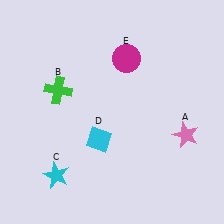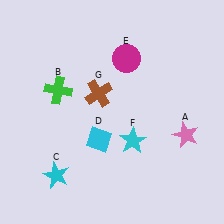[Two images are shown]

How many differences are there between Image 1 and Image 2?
There are 2 differences between the two images.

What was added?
A cyan star (F), a brown cross (G) were added in Image 2.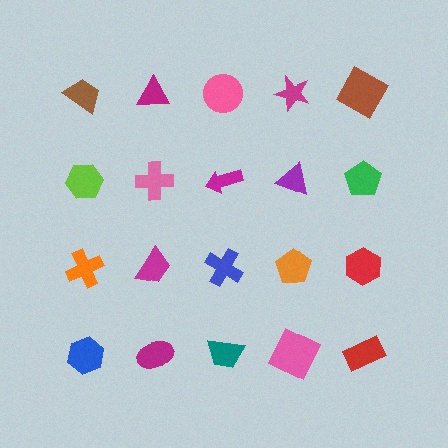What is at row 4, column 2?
A magenta ellipse.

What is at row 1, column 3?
A pink circle.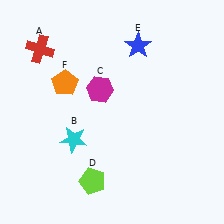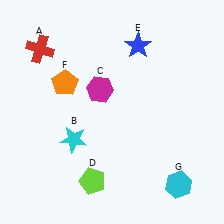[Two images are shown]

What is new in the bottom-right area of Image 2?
A cyan hexagon (G) was added in the bottom-right area of Image 2.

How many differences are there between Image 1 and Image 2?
There is 1 difference between the two images.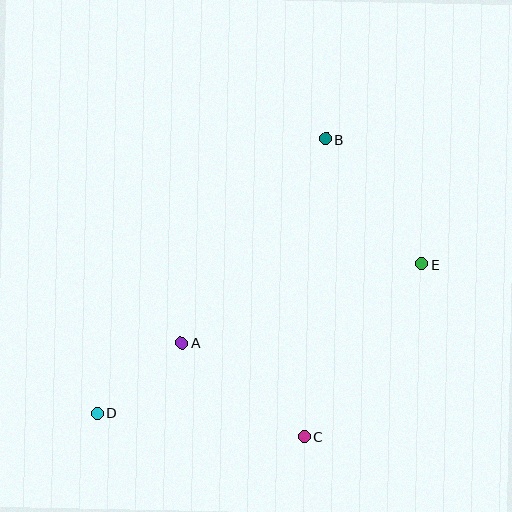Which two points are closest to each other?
Points A and D are closest to each other.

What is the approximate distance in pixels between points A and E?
The distance between A and E is approximately 252 pixels.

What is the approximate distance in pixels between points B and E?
The distance between B and E is approximately 158 pixels.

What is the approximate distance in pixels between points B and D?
The distance between B and D is approximately 357 pixels.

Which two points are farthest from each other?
Points D and E are farthest from each other.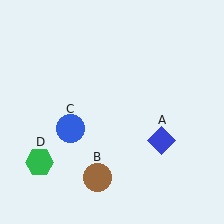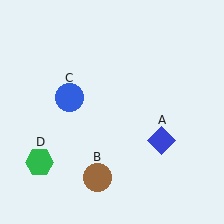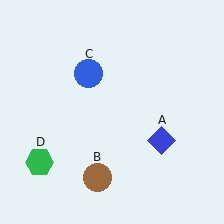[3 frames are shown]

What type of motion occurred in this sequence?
The blue circle (object C) rotated clockwise around the center of the scene.